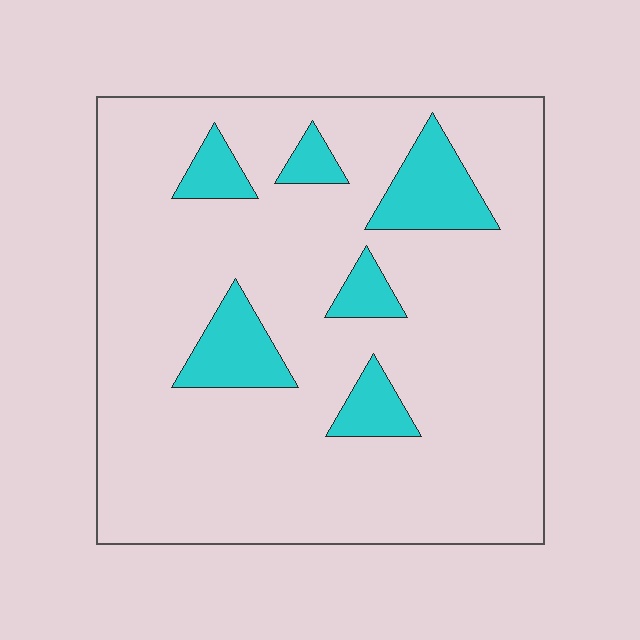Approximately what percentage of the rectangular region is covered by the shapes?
Approximately 15%.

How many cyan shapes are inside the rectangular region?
6.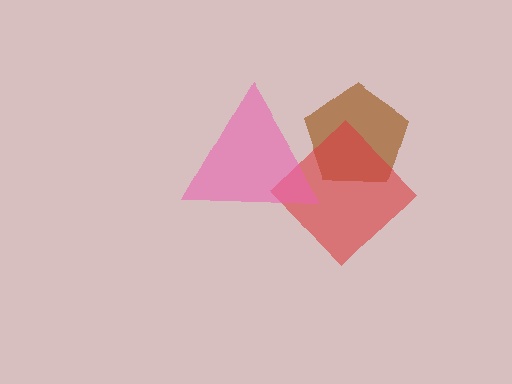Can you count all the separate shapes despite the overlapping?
Yes, there are 3 separate shapes.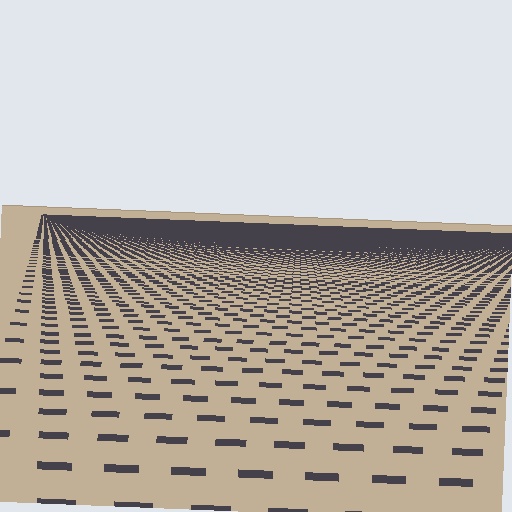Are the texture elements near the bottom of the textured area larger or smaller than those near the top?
Larger. Near the bottom, elements are closer to the viewer and appear at a bigger on-screen size.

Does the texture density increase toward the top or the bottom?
Density increases toward the top.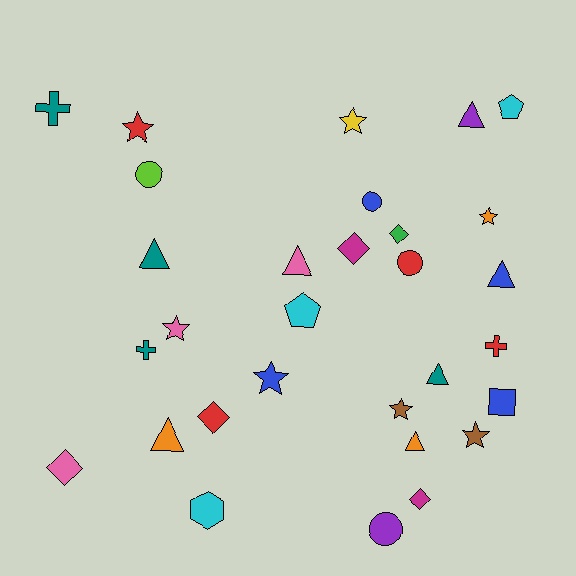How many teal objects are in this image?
There are 4 teal objects.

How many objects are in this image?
There are 30 objects.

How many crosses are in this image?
There are 3 crosses.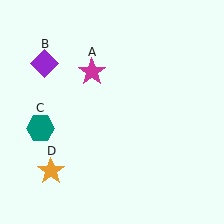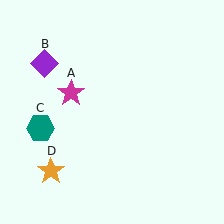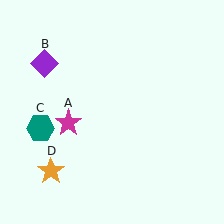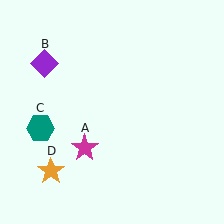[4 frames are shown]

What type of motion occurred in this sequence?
The magenta star (object A) rotated counterclockwise around the center of the scene.